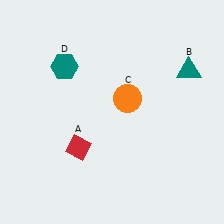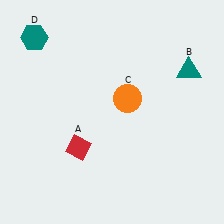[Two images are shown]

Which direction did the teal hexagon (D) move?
The teal hexagon (D) moved left.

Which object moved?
The teal hexagon (D) moved left.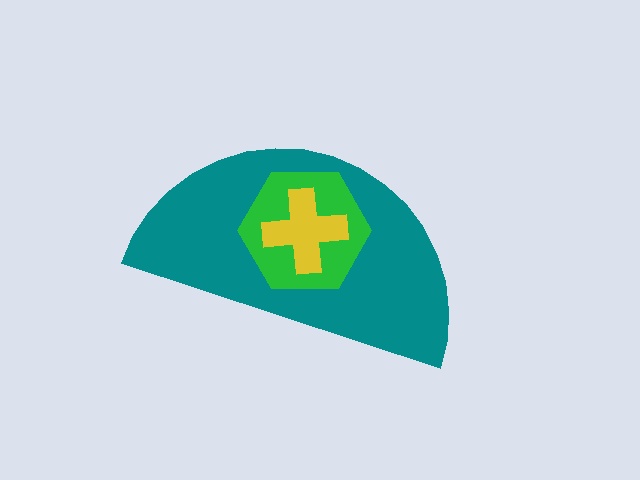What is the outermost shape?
The teal semicircle.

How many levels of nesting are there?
3.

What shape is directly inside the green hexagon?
The yellow cross.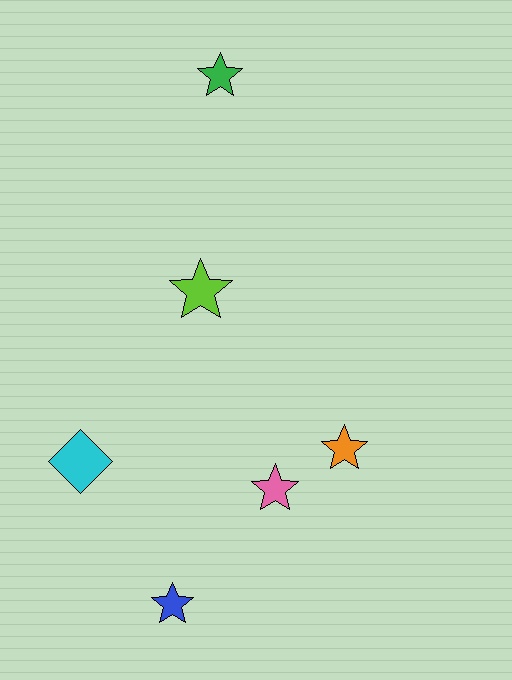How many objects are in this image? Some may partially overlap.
There are 6 objects.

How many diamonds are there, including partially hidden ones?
There is 1 diamond.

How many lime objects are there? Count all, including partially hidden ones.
There is 1 lime object.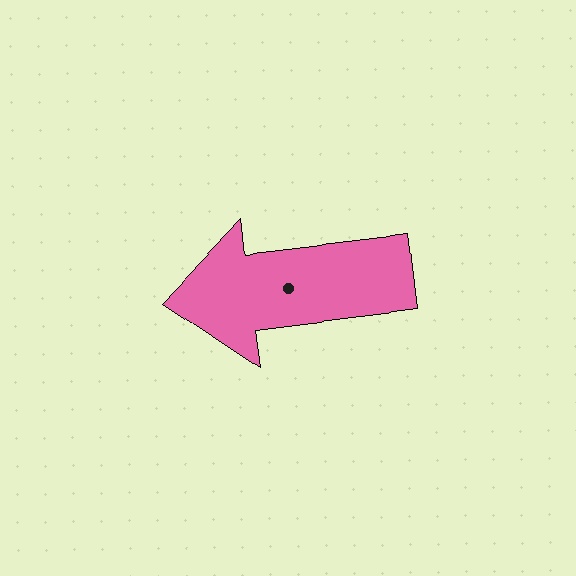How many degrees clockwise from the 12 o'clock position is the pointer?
Approximately 263 degrees.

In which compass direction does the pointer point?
West.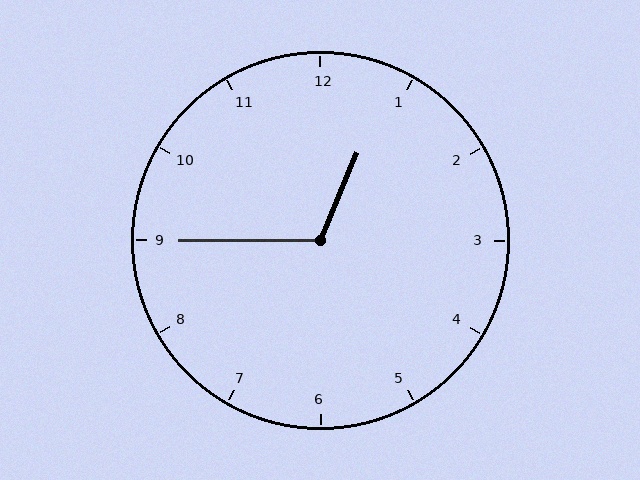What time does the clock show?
12:45.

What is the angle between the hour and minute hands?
Approximately 112 degrees.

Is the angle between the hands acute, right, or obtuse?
It is obtuse.